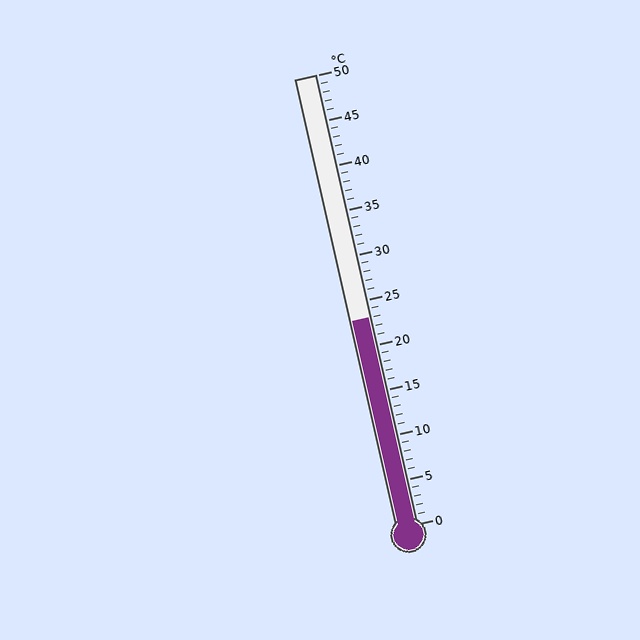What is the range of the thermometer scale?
The thermometer scale ranges from 0°C to 50°C.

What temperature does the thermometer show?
The thermometer shows approximately 23°C.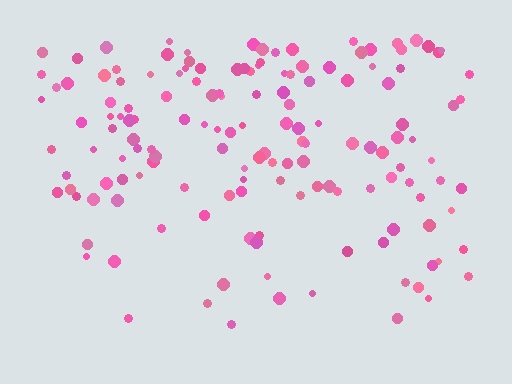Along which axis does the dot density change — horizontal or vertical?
Vertical.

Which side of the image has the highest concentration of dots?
The top.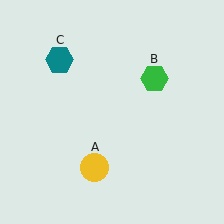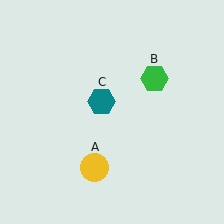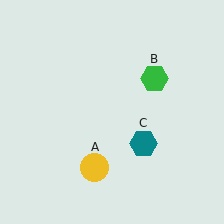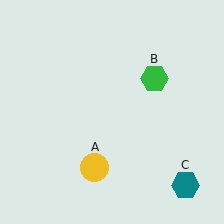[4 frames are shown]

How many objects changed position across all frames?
1 object changed position: teal hexagon (object C).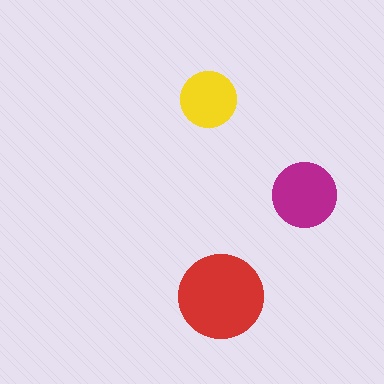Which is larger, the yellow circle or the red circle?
The red one.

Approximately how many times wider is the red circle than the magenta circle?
About 1.5 times wider.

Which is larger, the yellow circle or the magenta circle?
The magenta one.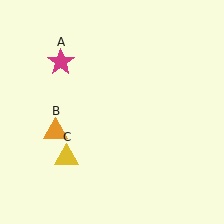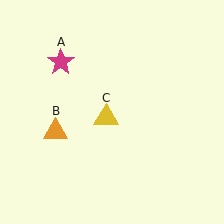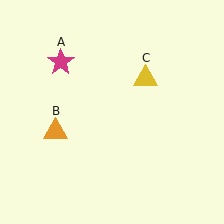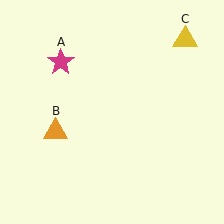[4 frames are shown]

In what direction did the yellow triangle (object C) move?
The yellow triangle (object C) moved up and to the right.